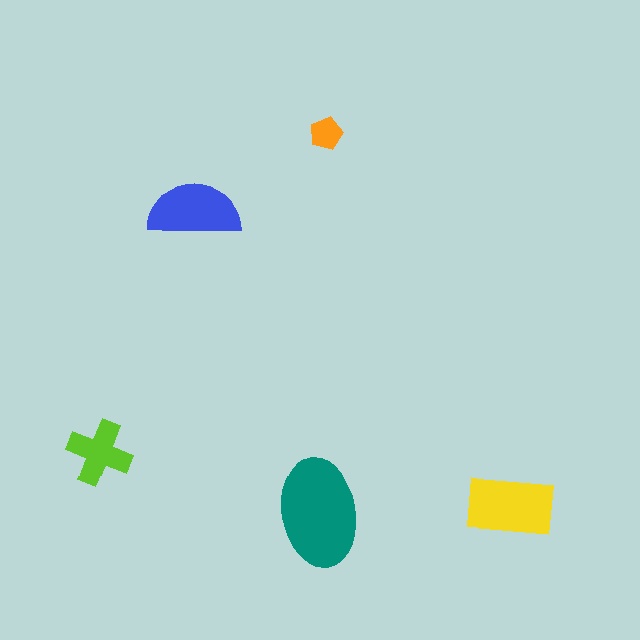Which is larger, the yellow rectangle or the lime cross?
The yellow rectangle.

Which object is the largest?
The teal ellipse.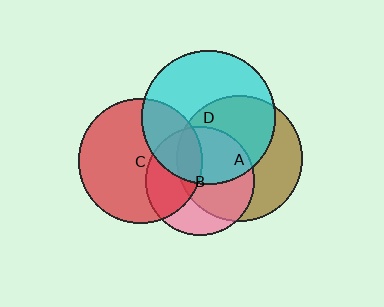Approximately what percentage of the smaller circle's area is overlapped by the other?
Approximately 30%.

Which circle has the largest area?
Circle D (cyan).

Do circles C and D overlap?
Yes.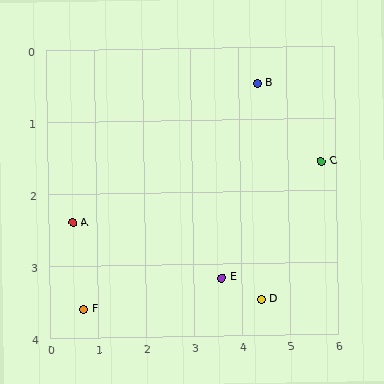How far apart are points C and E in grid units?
Points C and E are about 2.6 grid units apart.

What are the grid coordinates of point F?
Point F is at approximately (0.7, 3.6).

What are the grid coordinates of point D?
Point D is at approximately (4.4, 3.5).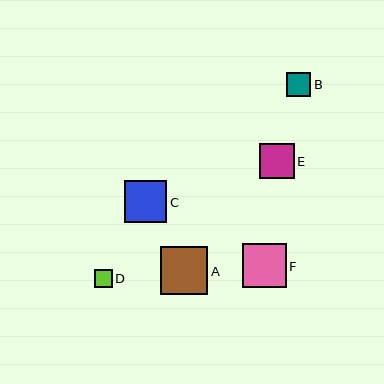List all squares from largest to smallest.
From largest to smallest: A, F, C, E, B, D.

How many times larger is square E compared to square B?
Square E is approximately 1.4 times the size of square B.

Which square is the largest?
Square A is the largest with a size of approximately 47 pixels.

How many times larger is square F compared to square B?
Square F is approximately 1.8 times the size of square B.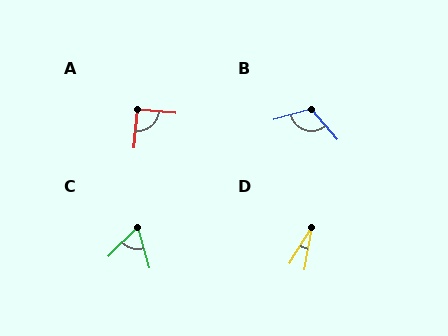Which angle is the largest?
B, at approximately 115 degrees.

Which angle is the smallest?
D, at approximately 21 degrees.